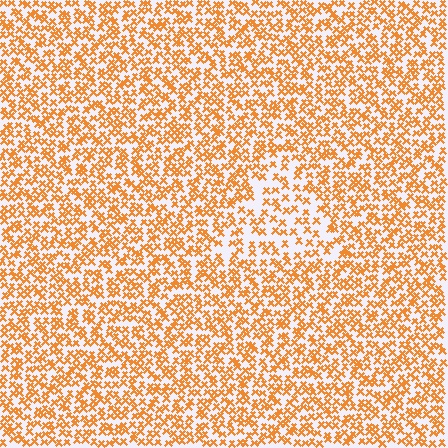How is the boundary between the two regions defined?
The boundary is defined by a change in element density (approximately 1.8x ratio). All elements are the same color, size, and shape.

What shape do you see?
I see a triangle.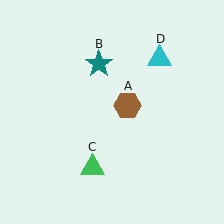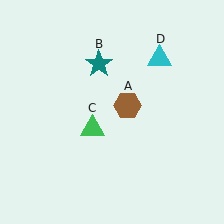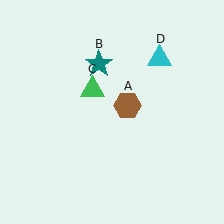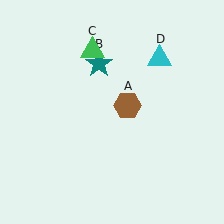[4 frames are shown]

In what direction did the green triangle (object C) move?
The green triangle (object C) moved up.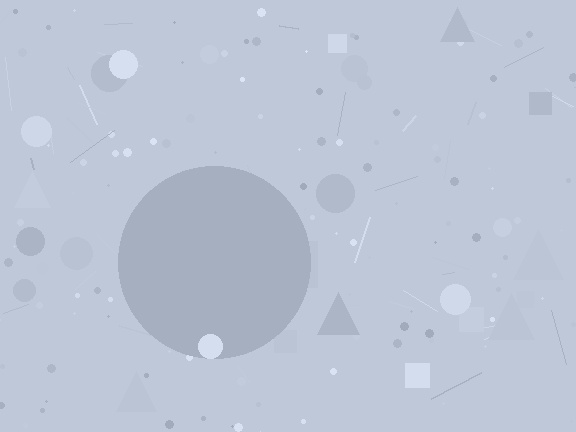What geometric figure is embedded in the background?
A circle is embedded in the background.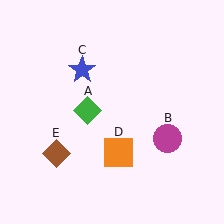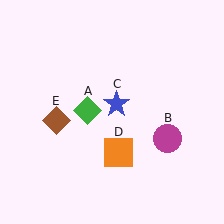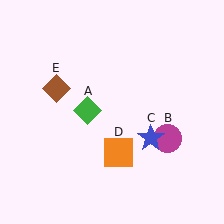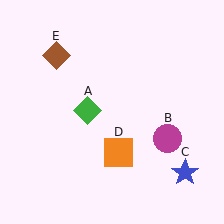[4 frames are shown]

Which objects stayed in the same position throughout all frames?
Green diamond (object A) and magenta circle (object B) and orange square (object D) remained stationary.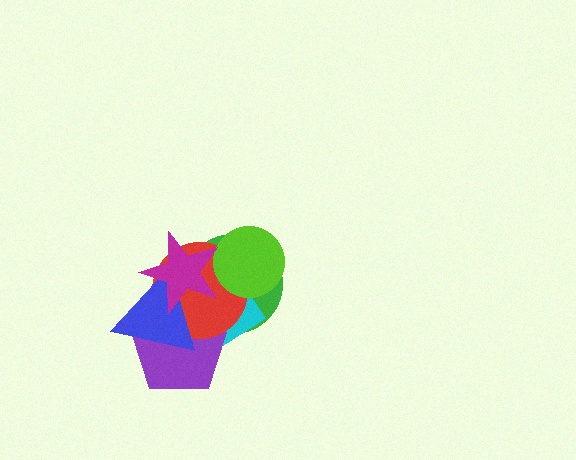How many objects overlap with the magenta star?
6 objects overlap with the magenta star.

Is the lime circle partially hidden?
Yes, it is partially covered by another shape.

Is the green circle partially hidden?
Yes, it is partially covered by another shape.